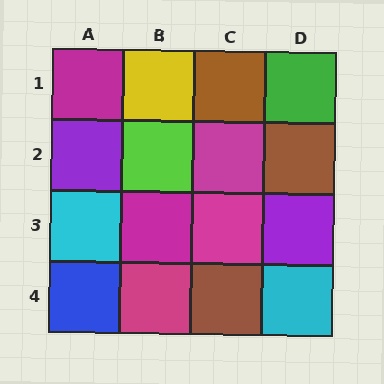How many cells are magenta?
5 cells are magenta.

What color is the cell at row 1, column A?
Magenta.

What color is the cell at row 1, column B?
Yellow.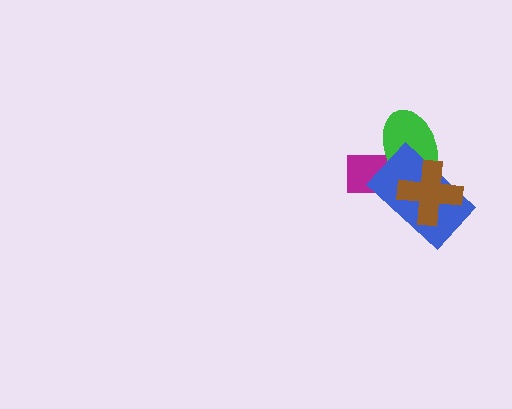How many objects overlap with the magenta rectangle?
3 objects overlap with the magenta rectangle.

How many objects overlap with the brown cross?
3 objects overlap with the brown cross.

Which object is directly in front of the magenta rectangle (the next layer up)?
The green ellipse is directly in front of the magenta rectangle.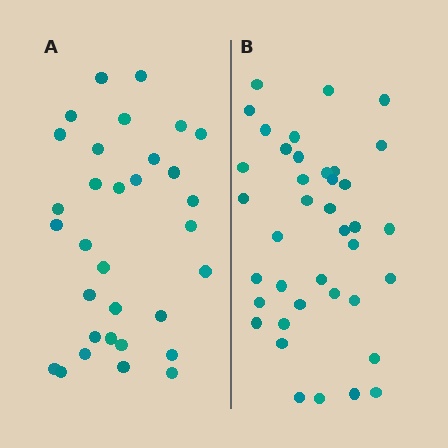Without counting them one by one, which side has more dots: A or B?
Region B (the right region) has more dots.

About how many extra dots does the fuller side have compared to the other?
Region B has roughly 8 or so more dots than region A.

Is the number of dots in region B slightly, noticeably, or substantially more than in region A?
Region B has only slightly more — the two regions are fairly close. The ratio is roughly 1.2 to 1.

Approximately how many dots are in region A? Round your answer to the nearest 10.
About 30 dots. (The exact count is 32, which rounds to 30.)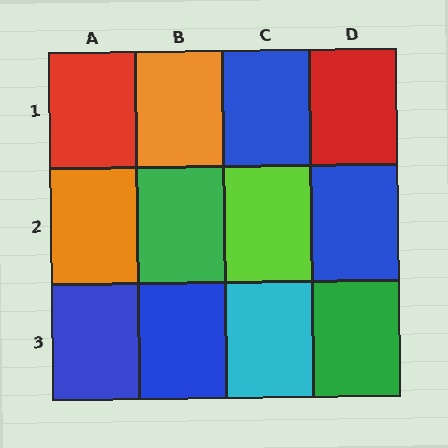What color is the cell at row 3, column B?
Blue.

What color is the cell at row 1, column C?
Blue.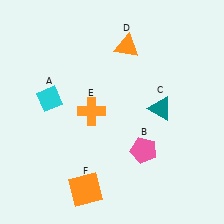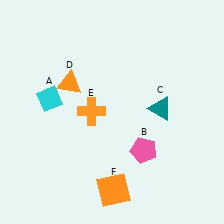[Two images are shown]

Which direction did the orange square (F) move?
The orange square (F) moved right.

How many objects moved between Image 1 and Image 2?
2 objects moved between the two images.